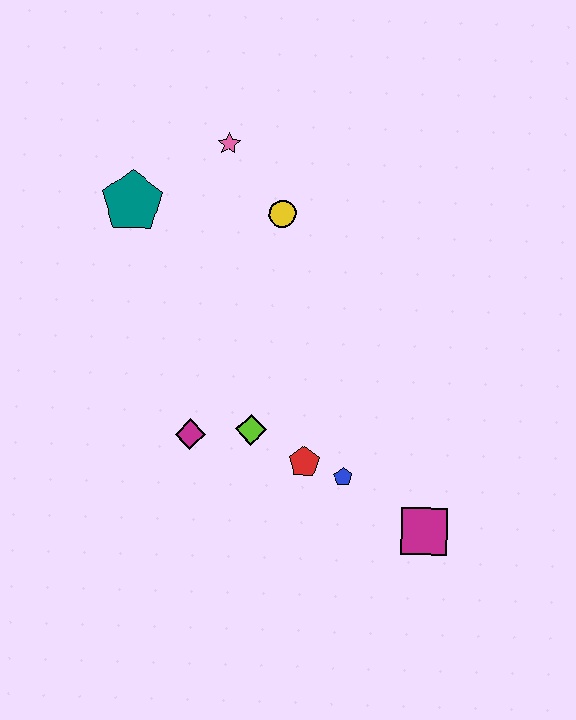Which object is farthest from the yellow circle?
The magenta square is farthest from the yellow circle.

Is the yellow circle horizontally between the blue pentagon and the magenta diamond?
Yes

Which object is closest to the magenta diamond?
The lime diamond is closest to the magenta diamond.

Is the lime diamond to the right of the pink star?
Yes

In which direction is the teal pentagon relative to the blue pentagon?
The teal pentagon is above the blue pentagon.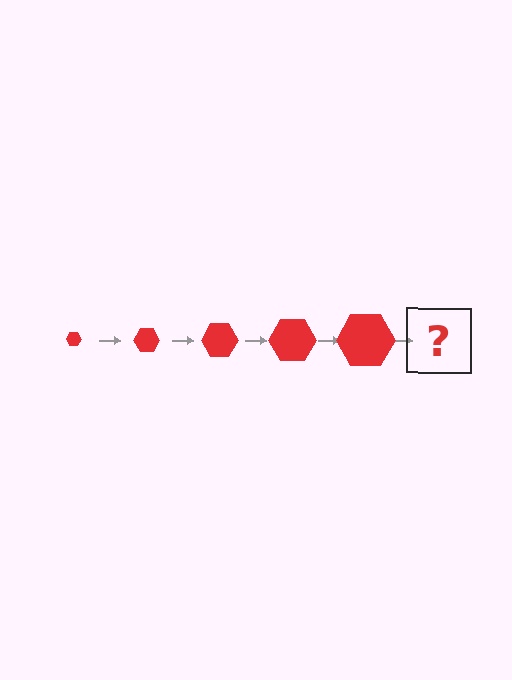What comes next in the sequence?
The next element should be a red hexagon, larger than the previous one.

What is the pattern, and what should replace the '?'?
The pattern is that the hexagon gets progressively larger each step. The '?' should be a red hexagon, larger than the previous one.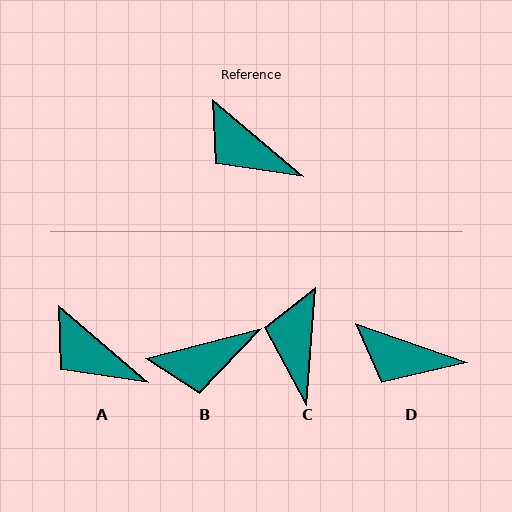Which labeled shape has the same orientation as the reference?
A.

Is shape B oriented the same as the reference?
No, it is off by about 55 degrees.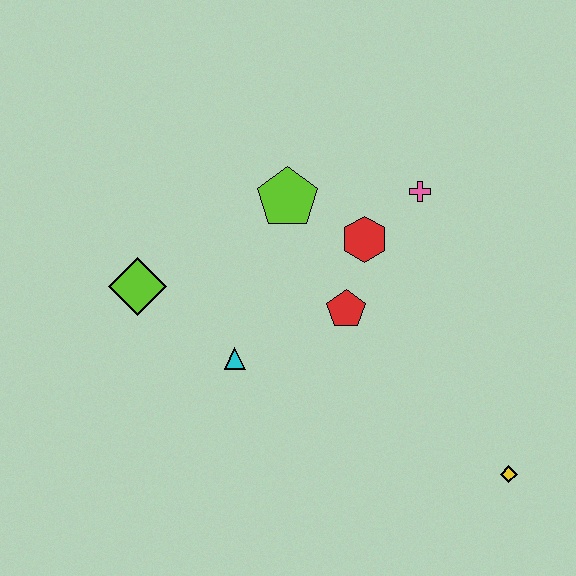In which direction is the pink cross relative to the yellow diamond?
The pink cross is above the yellow diamond.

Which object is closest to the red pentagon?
The red hexagon is closest to the red pentagon.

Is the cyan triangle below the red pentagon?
Yes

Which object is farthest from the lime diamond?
The yellow diamond is farthest from the lime diamond.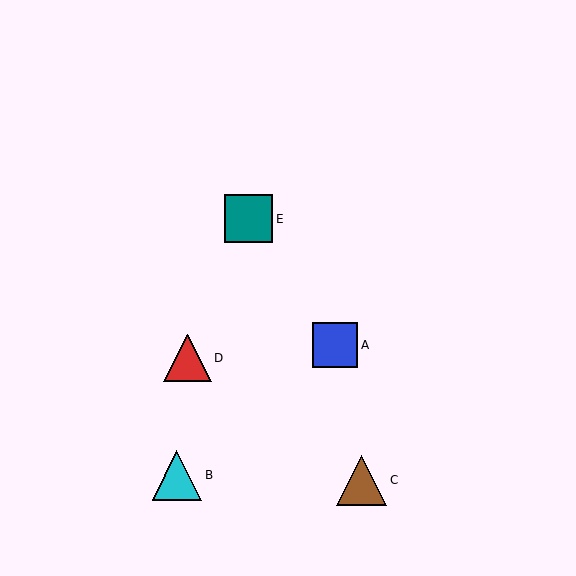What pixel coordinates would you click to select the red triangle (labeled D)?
Click at (188, 358) to select the red triangle D.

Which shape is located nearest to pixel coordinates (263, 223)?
The teal square (labeled E) at (249, 219) is nearest to that location.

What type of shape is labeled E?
Shape E is a teal square.